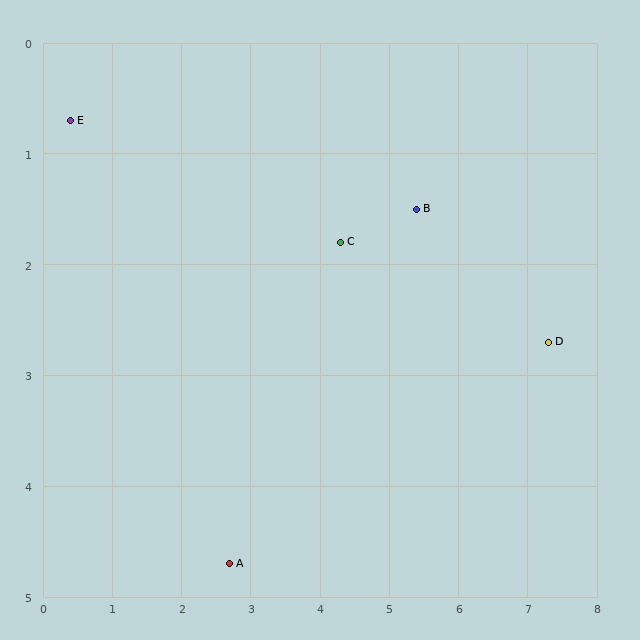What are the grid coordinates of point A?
Point A is at approximately (2.7, 4.7).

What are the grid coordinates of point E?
Point E is at approximately (0.4, 0.7).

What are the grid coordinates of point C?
Point C is at approximately (4.3, 1.8).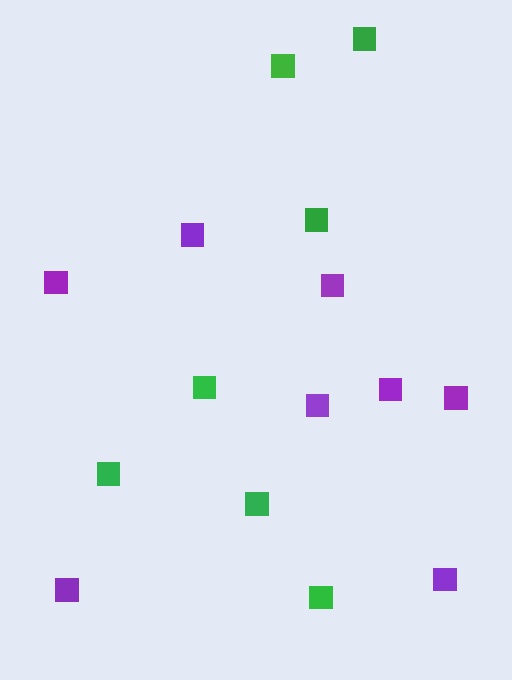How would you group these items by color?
There are 2 groups: one group of purple squares (8) and one group of green squares (7).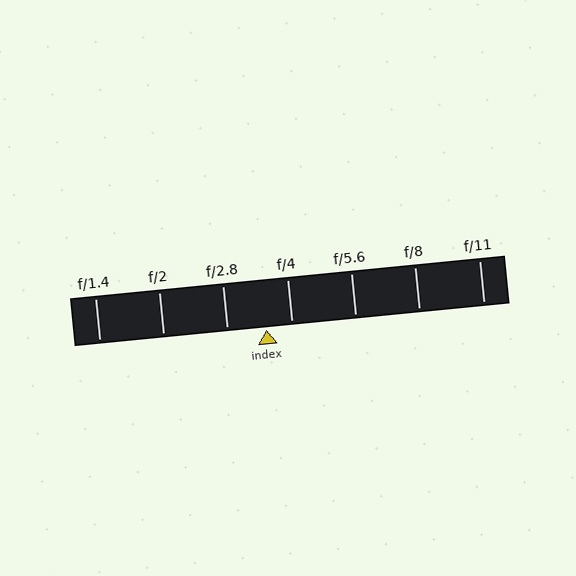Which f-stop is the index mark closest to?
The index mark is closest to f/4.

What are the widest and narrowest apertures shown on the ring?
The widest aperture shown is f/1.4 and the narrowest is f/11.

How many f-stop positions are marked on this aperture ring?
There are 7 f-stop positions marked.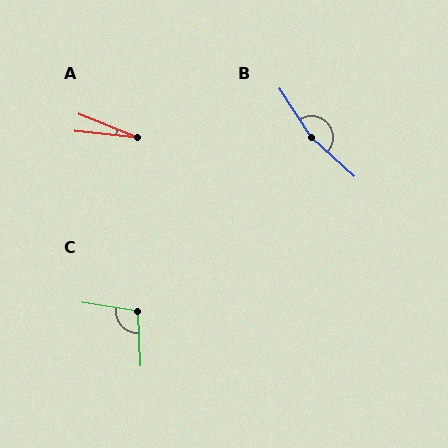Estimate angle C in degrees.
Approximately 101 degrees.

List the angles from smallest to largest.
A (15°), C (101°), B (166°).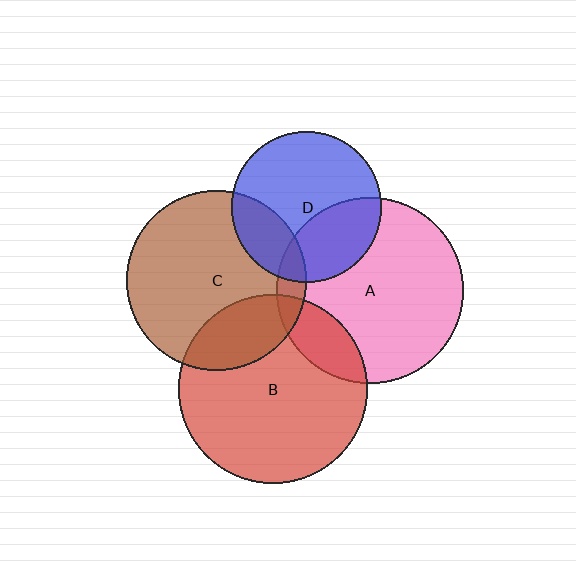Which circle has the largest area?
Circle B (red).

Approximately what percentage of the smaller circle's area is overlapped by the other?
Approximately 10%.